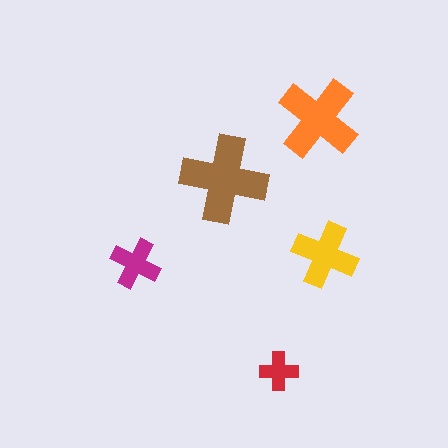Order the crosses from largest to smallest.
the brown one, the orange one, the yellow one, the magenta one, the red one.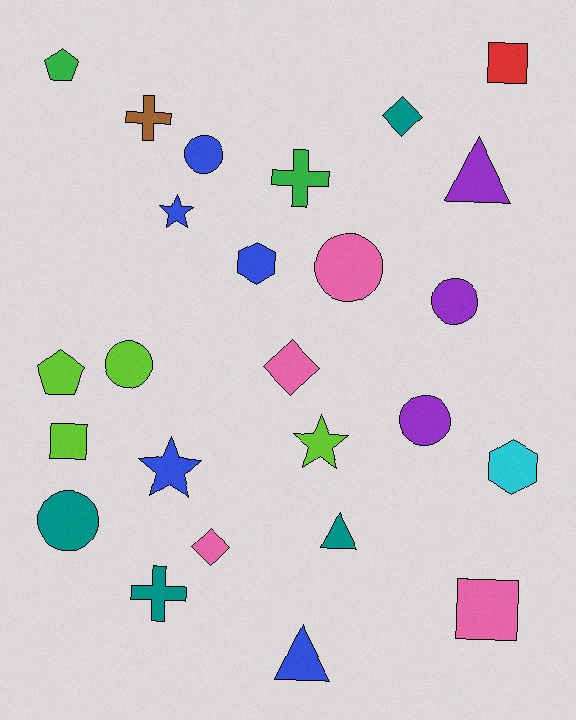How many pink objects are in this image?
There are 4 pink objects.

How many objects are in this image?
There are 25 objects.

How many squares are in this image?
There are 3 squares.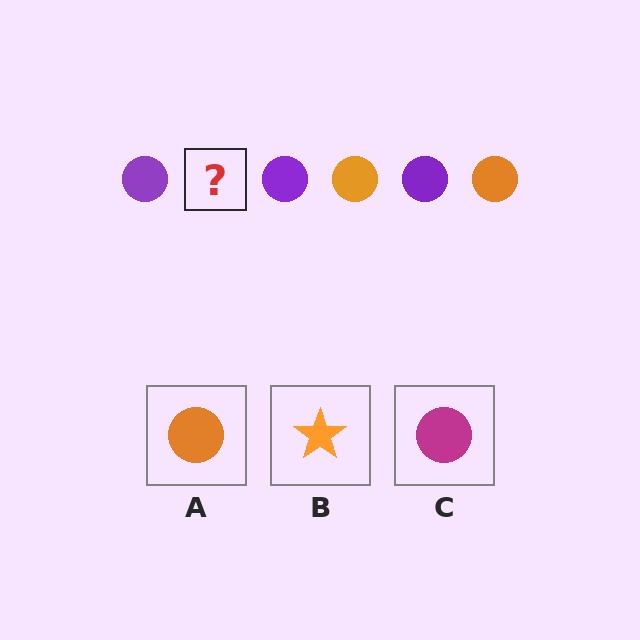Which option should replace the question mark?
Option A.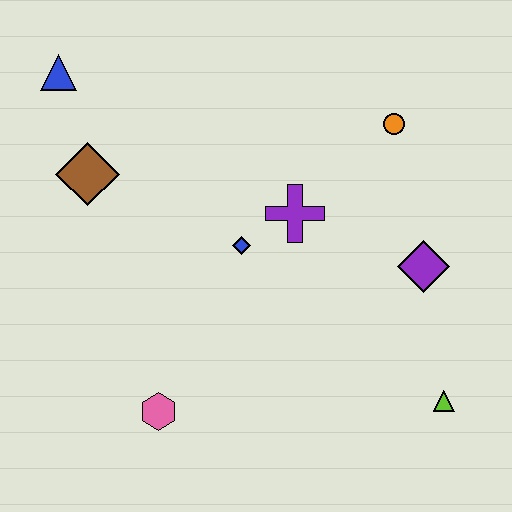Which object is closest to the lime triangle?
The purple diamond is closest to the lime triangle.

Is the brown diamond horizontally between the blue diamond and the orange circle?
No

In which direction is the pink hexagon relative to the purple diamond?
The pink hexagon is to the left of the purple diamond.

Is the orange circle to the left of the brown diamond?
No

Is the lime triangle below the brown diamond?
Yes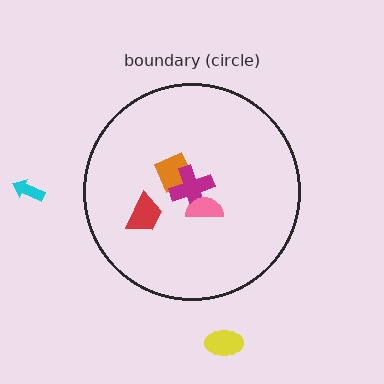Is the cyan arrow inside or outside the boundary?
Outside.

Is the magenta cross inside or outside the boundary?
Inside.